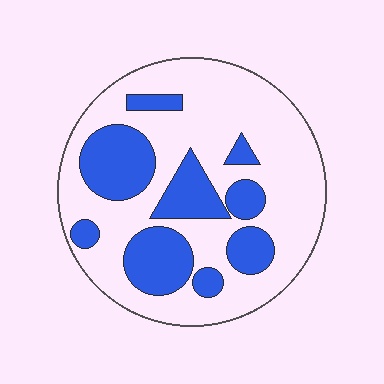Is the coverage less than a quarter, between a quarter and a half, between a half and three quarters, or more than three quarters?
Between a quarter and a half.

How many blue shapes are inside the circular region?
9.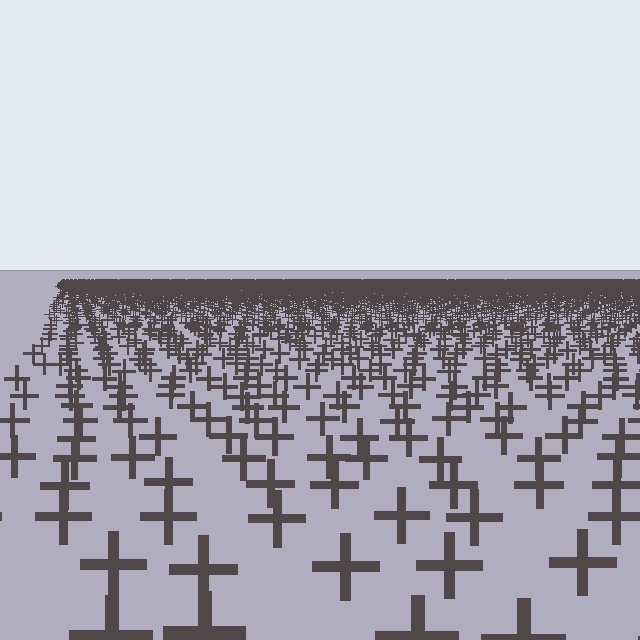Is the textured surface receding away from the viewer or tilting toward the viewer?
The surface is receding away from the viewer. Texture elements get smaller and denser toward the top.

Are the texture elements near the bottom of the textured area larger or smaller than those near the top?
Larger. Near the bottom, elements are closer to the viewer and appear at a bigger on-screen size.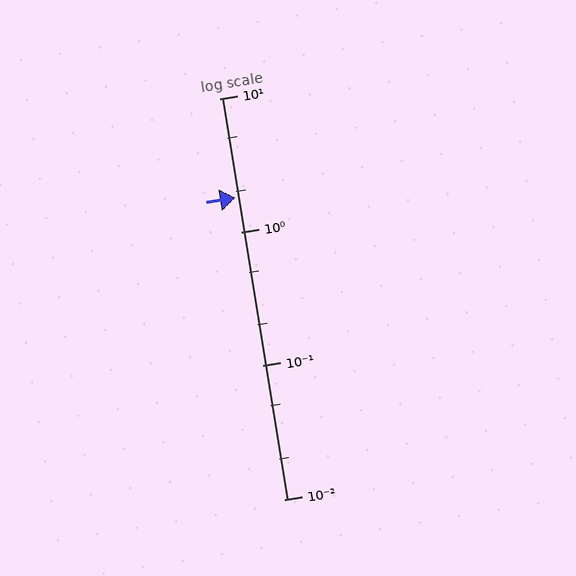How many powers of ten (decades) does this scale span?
The scale spans 3 decades, from 0.01 to 10.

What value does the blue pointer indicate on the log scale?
The pointer indicates approximately 1.8.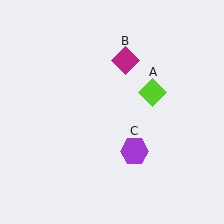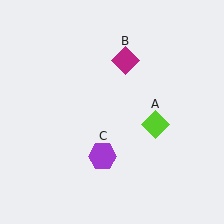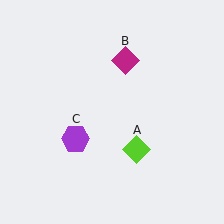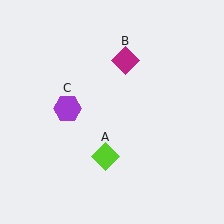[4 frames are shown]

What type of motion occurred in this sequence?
The lime diamond (object A), purple hexagon (object C) rotated clockwise around the center of the scene.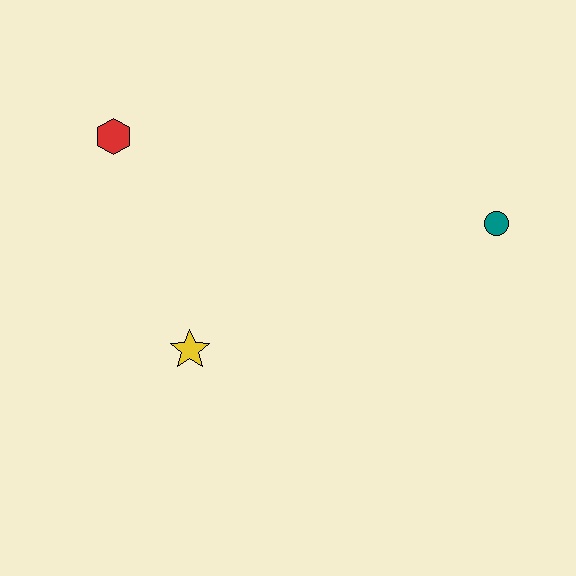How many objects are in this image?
There are 3 objects.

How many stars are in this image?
There is 1 star.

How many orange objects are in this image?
There are no orange objects.